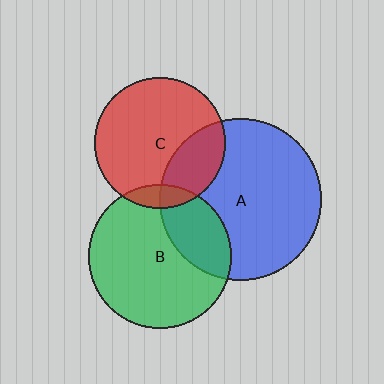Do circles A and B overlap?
Yes.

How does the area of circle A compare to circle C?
Approximately 1.5 times.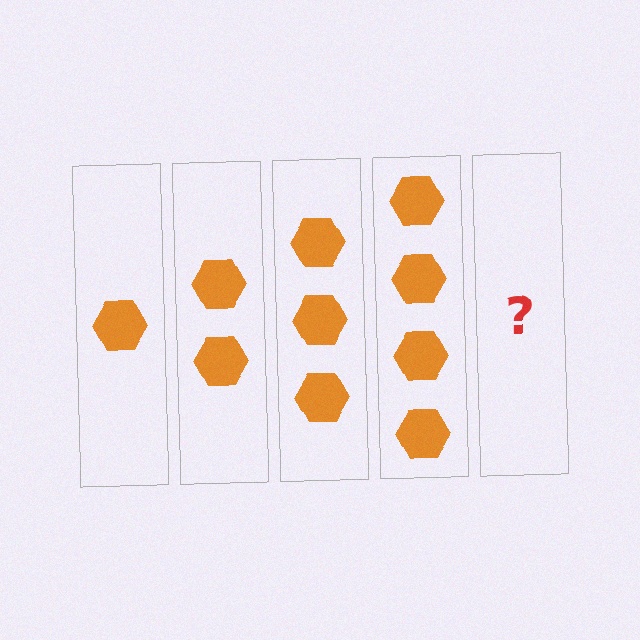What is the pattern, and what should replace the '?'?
The pattern is that each step adds one more hexagon. The '?' should be 5 hexagons.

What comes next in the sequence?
The next element should be 5 hexagons.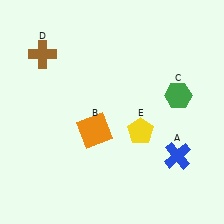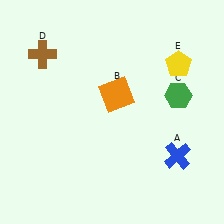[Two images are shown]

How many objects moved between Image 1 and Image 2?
2 objects moved between the two images.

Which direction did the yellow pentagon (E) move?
The yellow pentagon (E) moved up.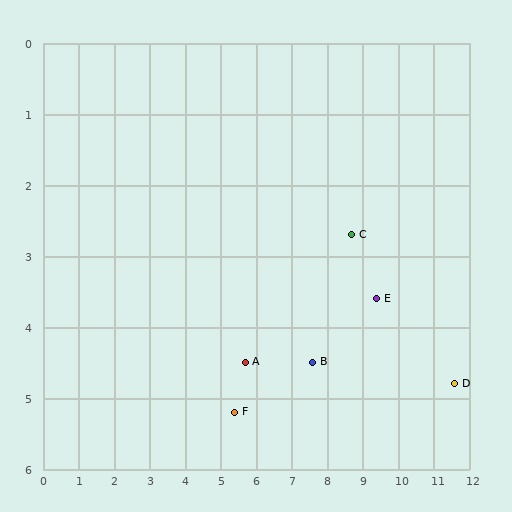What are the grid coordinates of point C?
Point C is at approximately (8.7, 2.7).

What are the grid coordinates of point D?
Point D is at approximately (11.6, 4.8).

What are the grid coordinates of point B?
Point B is at approximately (7.6, 4.5).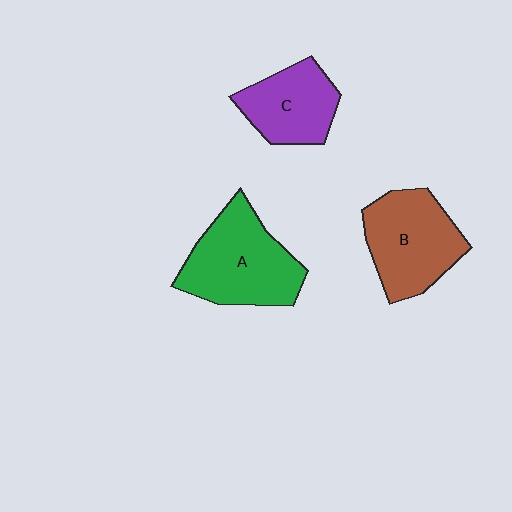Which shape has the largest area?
Shape A (green).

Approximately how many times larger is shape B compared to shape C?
Approximately 1.3 times.